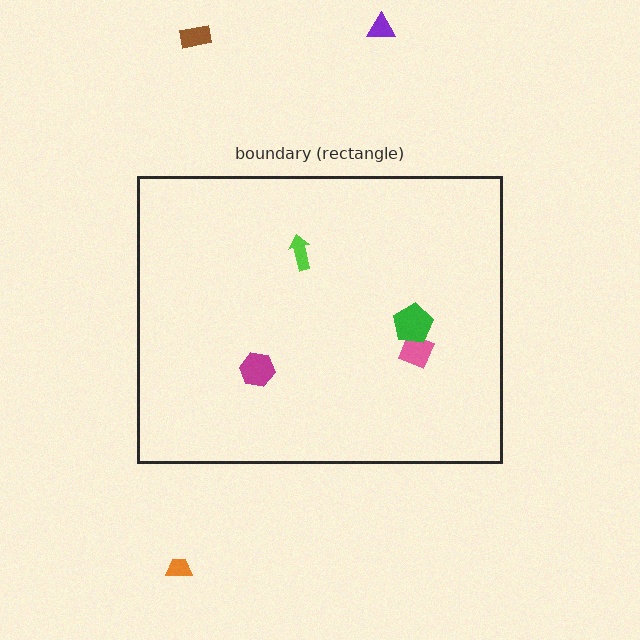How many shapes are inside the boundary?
4 inside, 3 outside.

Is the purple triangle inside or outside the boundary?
Outside.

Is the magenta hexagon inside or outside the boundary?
Inside.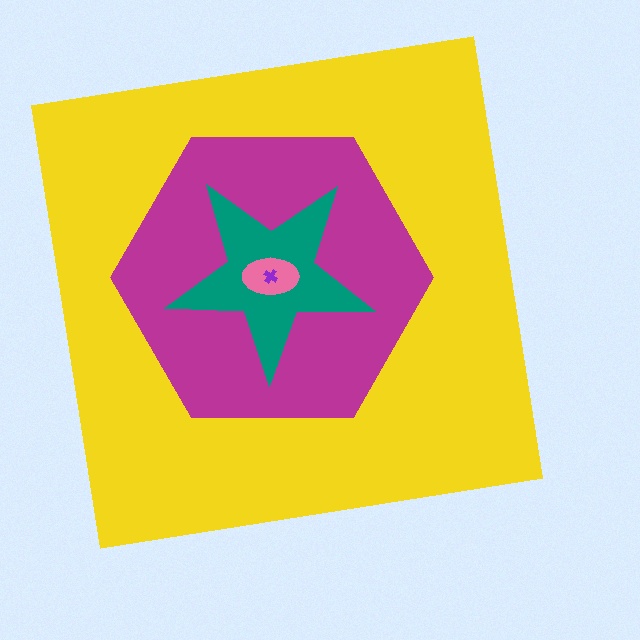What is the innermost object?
The purple cross.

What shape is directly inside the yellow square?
The magenta hexagon.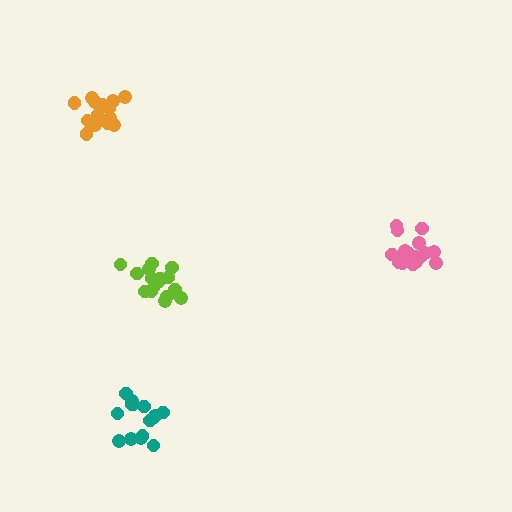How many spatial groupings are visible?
There are 4 spatial groupings.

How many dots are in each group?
Group 1: 16 dots, Group 2: 18 dots, Group 3: 16 dots, Group 4: 16 dots (66 total).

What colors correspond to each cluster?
The clusters are colored: orange, pink, teal, lime.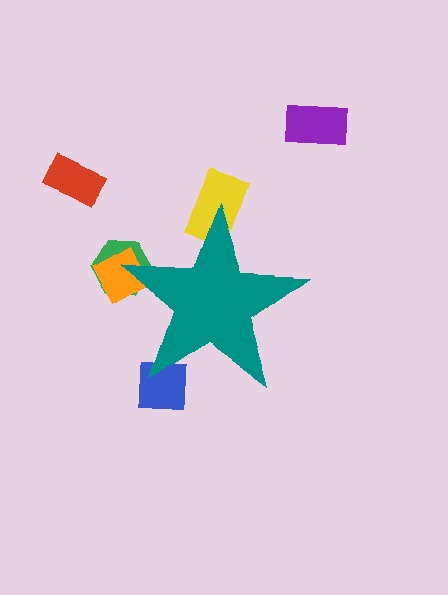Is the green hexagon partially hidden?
Yes, the green hexagon is partially hidden behind the teal star.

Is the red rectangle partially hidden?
No, the red rectangle is fully visible.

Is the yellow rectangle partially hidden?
Yes, the yellow rectangle is partially hidden behind the teal star.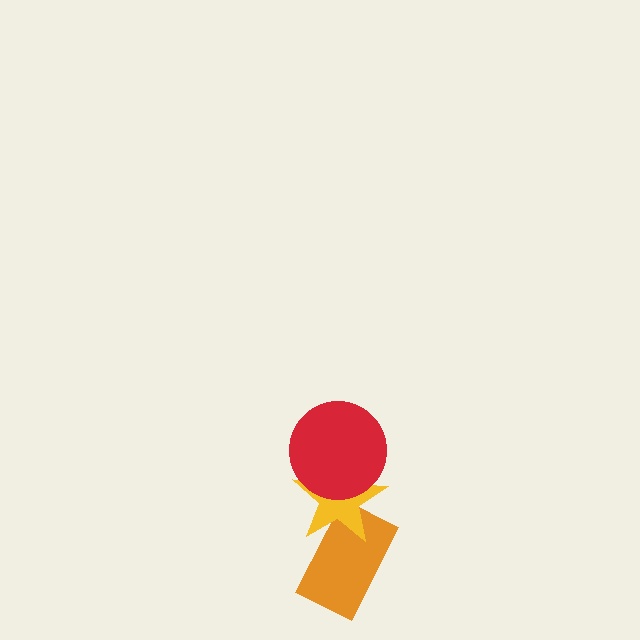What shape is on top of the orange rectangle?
The yellow star is on top of the orange rectangle.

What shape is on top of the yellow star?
The red circle is on top of the yellow star.